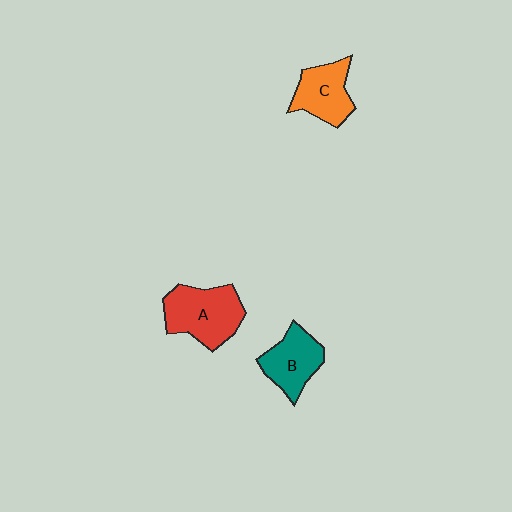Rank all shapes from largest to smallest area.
From largest to smallest: A (red), B (teal), C (orange).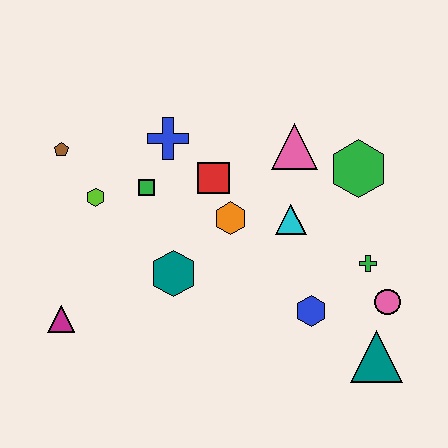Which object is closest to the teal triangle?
The pink circle is closest to the teal triangle.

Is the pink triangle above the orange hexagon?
Yes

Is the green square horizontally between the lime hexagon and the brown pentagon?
No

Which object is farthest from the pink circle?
The brown pentagon is farthest from the pink circle.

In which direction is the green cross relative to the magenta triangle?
The green cross is to the right of the magenta triangle.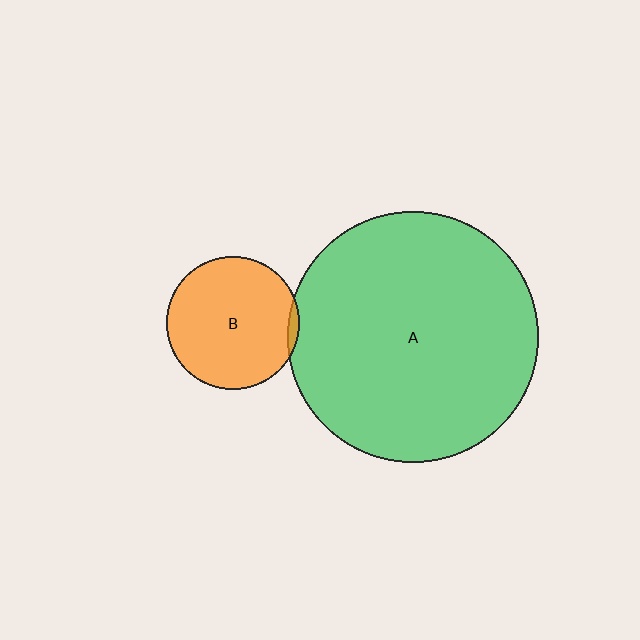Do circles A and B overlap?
Yes.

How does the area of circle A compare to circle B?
Approximately 3.6 times.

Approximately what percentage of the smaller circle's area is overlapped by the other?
Approximately 5%.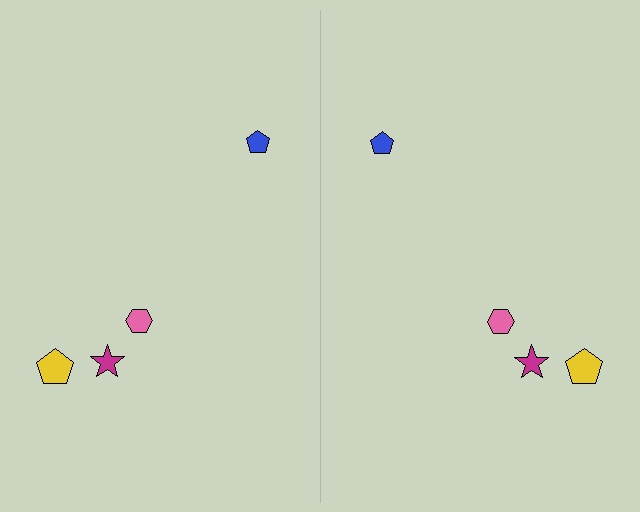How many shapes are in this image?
There are 8 shapes in this image.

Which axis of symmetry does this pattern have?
The pattern has a vertical axis of symmetry running through the center of the image.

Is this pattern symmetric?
Yes, this pattern has bilateral (reflection) symmetry.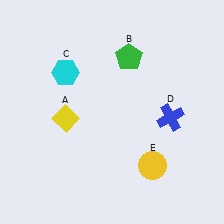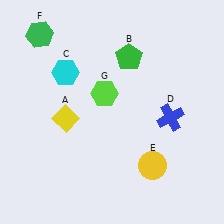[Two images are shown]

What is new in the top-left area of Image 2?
A green hexagon (F) was added in the top-left area of Image 2.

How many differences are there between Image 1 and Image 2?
There are 2 differences between the two images.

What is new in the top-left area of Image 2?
A lime hexagon (G) was added in the top-left area of Image 2.